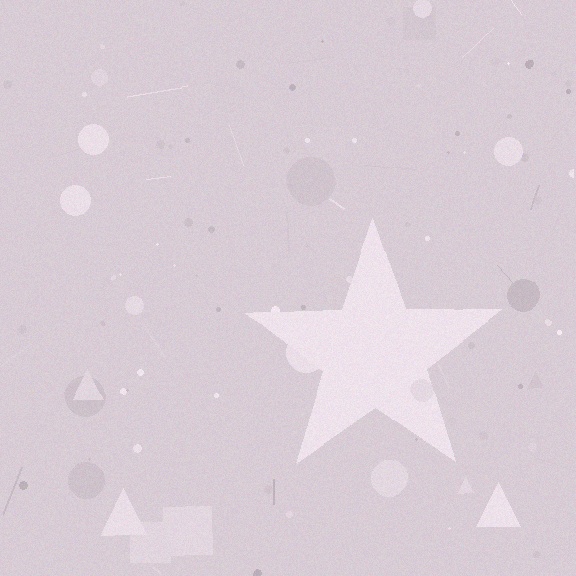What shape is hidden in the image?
A star is hidden in the image.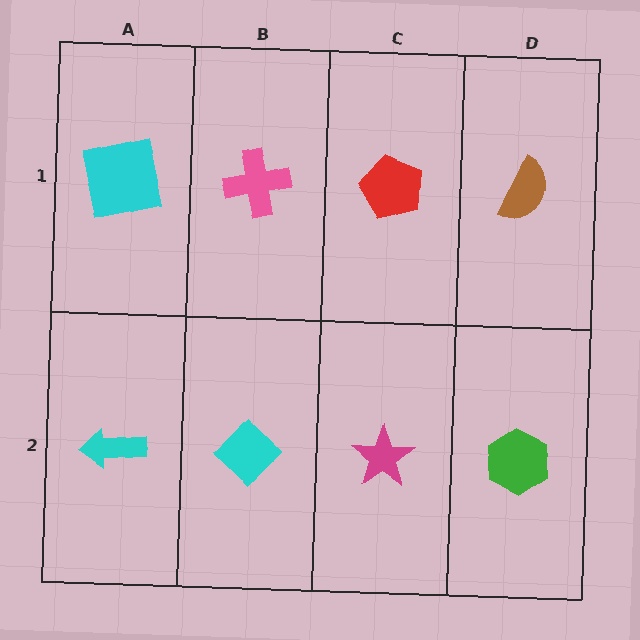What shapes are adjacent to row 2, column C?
A red pentagon (row 1, column C), a cyan diamond (row 2, column B), a green hexagon (row 2, column D).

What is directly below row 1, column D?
A green hexagon.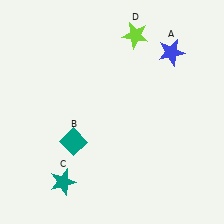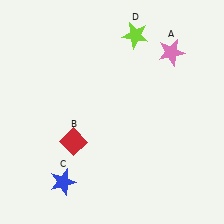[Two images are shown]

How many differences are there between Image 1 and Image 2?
There are 3 differences between the two images.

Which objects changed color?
A changed from blue to pink. B changed from teal to red. C changed from teal to blue.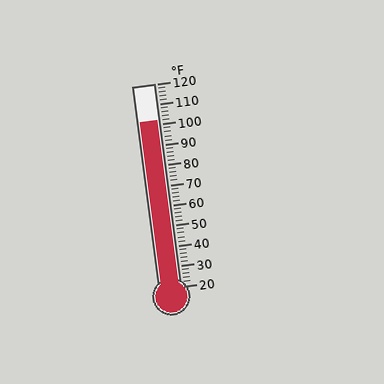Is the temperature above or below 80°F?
The temperature is above 80°F.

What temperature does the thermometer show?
The thermometer shows approximately 102°F.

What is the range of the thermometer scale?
The thermometer scale ranges from 20°F to 120°F.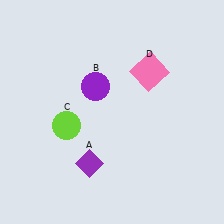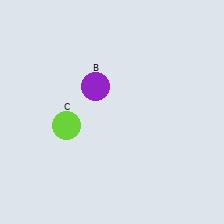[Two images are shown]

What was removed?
The pink square (D), the purple diamond (A) were removed in Image 2.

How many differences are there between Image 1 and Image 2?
There are 2 differences between the two images.